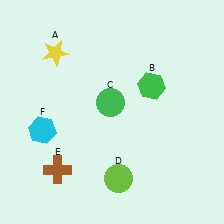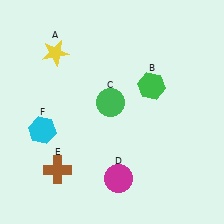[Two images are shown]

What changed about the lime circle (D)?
In Image 1, D is lime. In Image 2, it changed to magenta.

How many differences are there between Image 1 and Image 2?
There is 1 difference between the two images.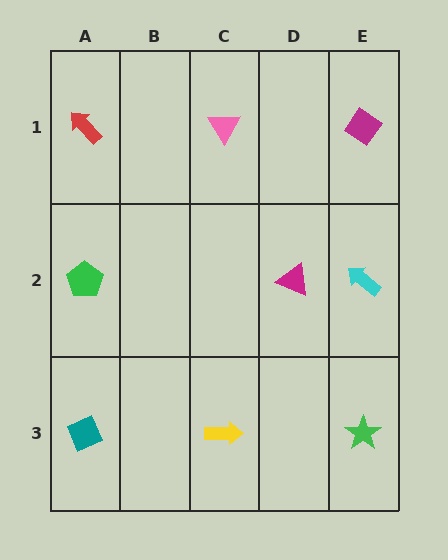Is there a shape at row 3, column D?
No, that cell is empty.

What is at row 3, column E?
A green star.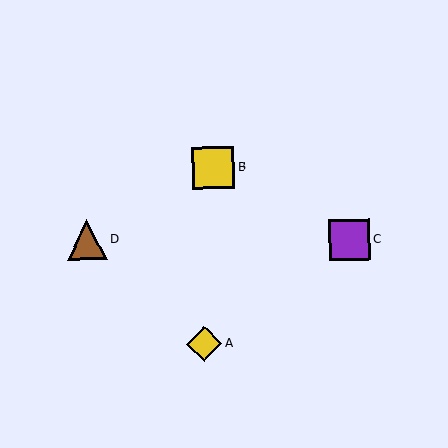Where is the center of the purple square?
The center of the purple square is at (349, 240).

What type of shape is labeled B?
Shape B is a yellow square.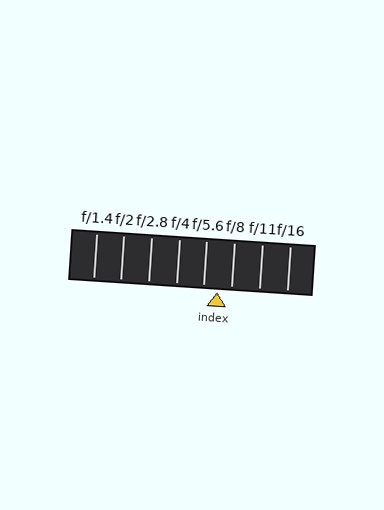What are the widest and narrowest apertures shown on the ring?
The widest aperture shown is f/1.4 and the narrowest is f/16.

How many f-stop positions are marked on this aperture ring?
There are 8 f-stop positions marked.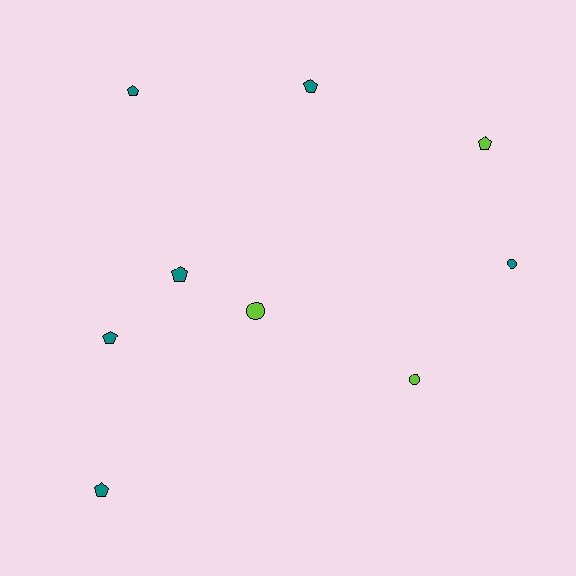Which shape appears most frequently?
Pentagon, with 6 objects.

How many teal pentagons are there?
There are 5 teal pentagons.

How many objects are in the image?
There are 9 objects.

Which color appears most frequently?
Teal, with 6 objects.